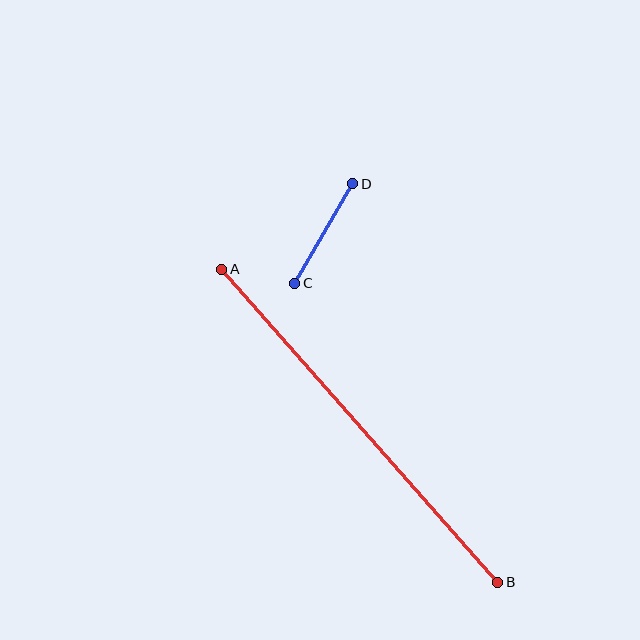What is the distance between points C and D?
The distance is approximately 115 pixels.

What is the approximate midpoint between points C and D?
The midpoint is at approximately (324, 233) pixels.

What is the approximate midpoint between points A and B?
The midpoint is at approximately (360, 426) pixels.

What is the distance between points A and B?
The distance is approximately 417 pixels.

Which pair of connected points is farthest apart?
Points A and B are farthest apart.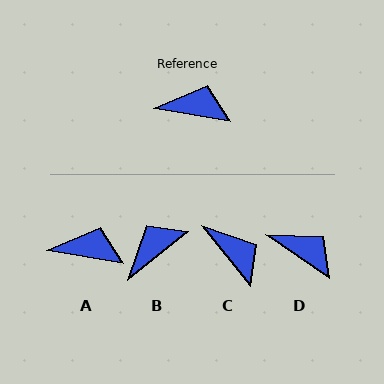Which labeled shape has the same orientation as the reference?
A.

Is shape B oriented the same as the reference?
No, it is off by about 49 degrees.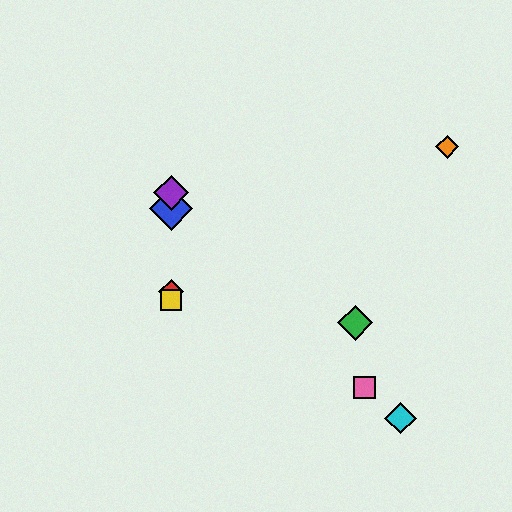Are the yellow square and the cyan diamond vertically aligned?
No, the yellow square is at x≈171 and the cyan diamond is at x≈401.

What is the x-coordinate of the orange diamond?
The orange diamond is at x≈447.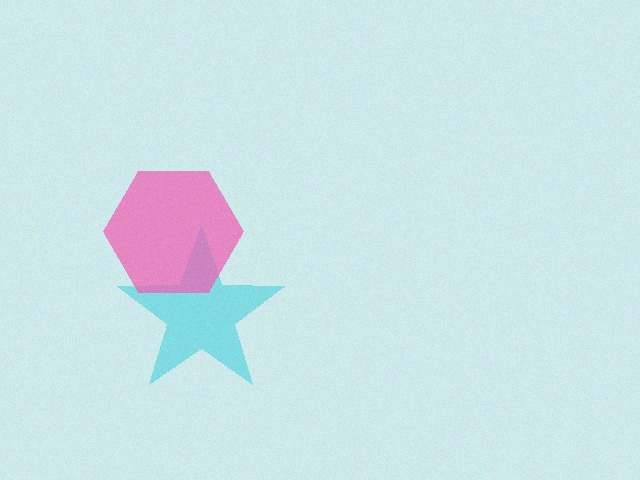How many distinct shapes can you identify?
There are 2 distinct shapes: a cyan star, a pink hexagon.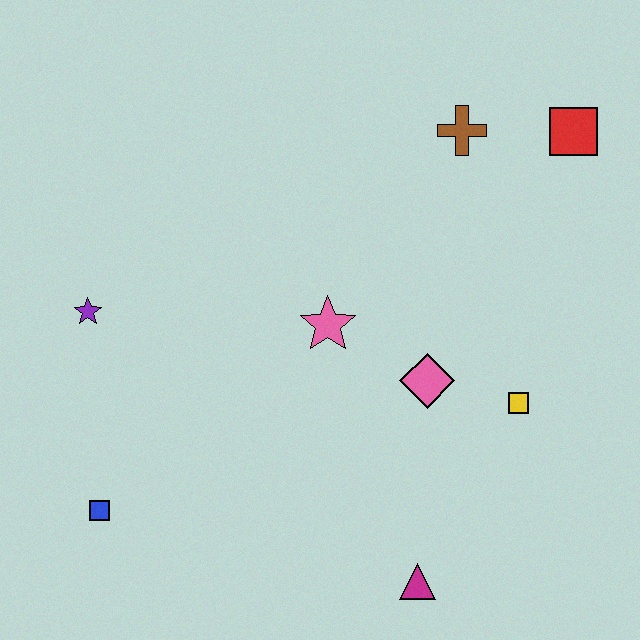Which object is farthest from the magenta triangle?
The red square is farthest from the magenta triangle.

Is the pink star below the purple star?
Yes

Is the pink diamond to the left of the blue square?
No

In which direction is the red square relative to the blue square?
The red square is to the right of the blue square.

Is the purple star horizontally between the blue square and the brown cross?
No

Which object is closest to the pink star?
The pink diamond is closest to the pink star.